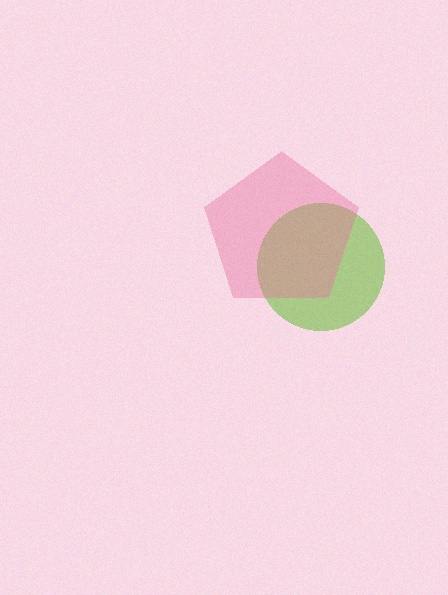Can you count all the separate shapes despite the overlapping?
Yes, there are 2 separate shapes.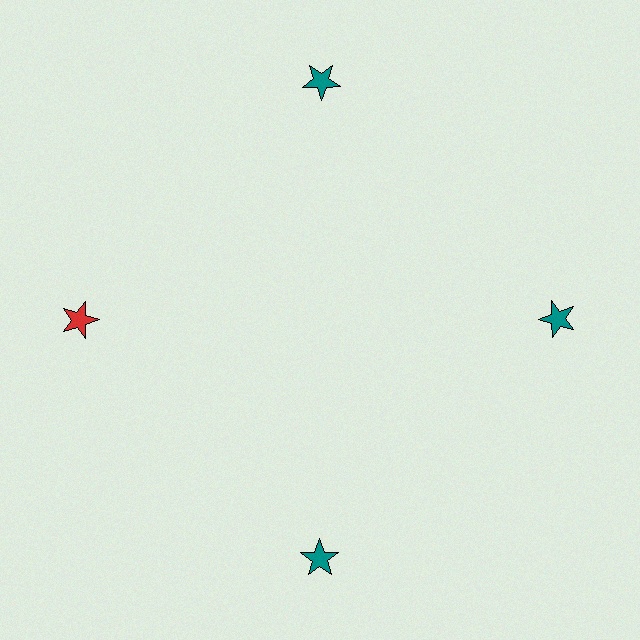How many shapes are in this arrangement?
There are 4 shapes arranged in a ring pattern.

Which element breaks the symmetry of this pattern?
The red star at roughly the 9 o'clock position breaks the symmetry. All other shapes are teal stars.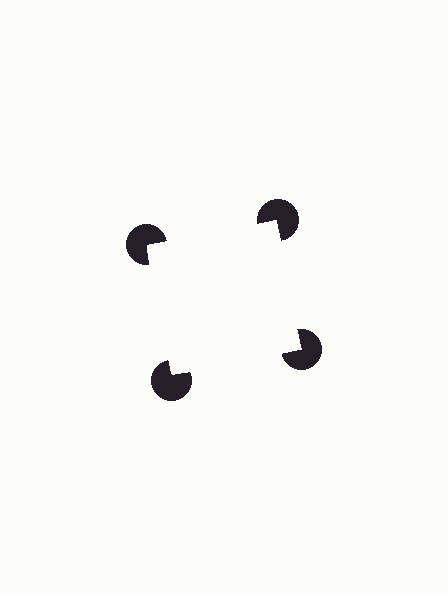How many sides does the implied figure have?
4 sides.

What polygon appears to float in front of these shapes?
An illusory square — its edges are inferred from the aligned wedge cuts in the pac-man discs, not physically drawn.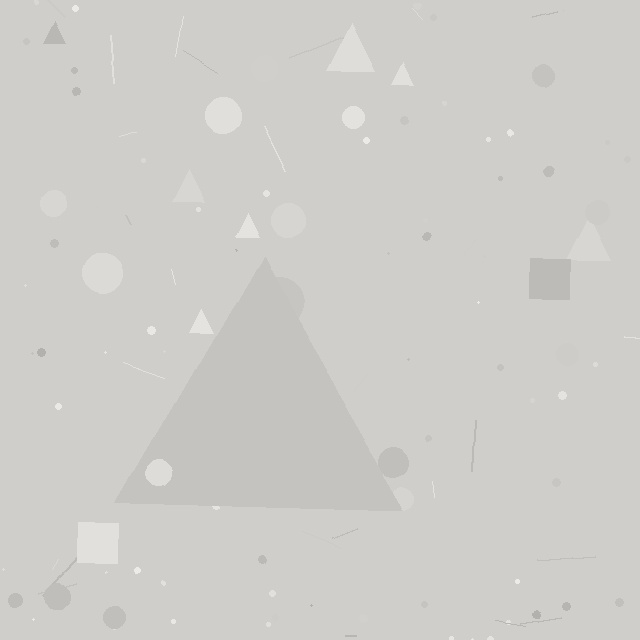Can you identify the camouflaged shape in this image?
The camouflaged shape is a triangle.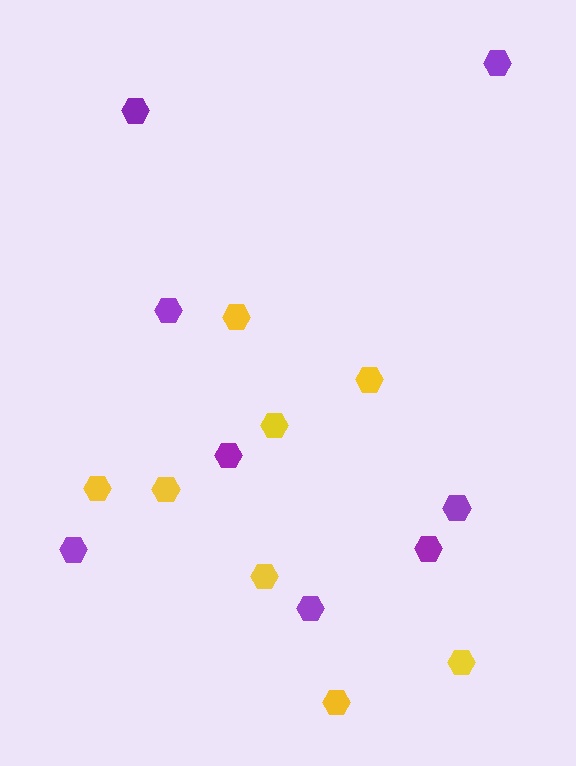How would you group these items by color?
There are 2 groups: one group of yellow hexagons (8) and one group of purple hexagons (8).